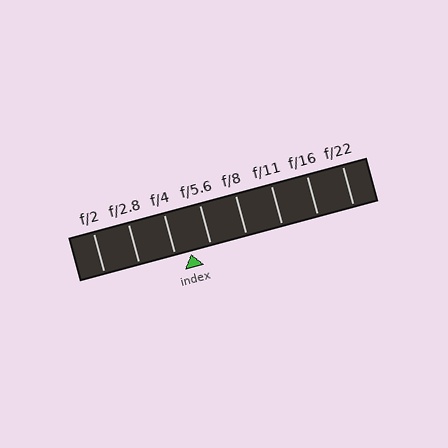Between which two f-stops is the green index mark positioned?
The index mark is between f/4 and f/5.6.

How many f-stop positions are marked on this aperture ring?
There are 8 f-stop positions marked.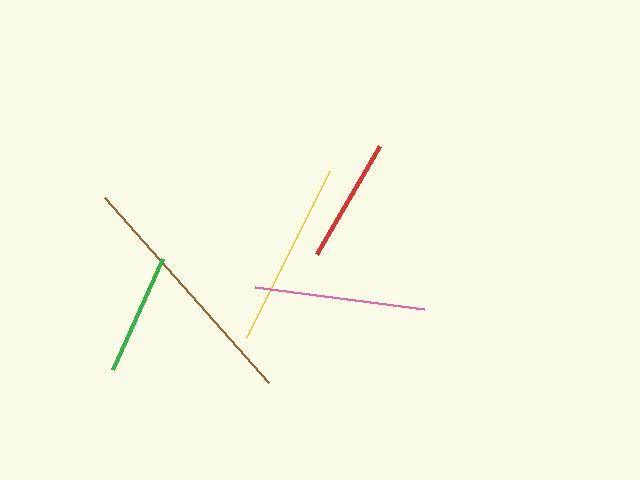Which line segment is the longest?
The brown line is the longest at approximately 247 pixels.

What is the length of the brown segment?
The brown segment is approximately 247 pixels long.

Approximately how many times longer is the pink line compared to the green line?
The pink line is approximately 1.4 times the length of the green line.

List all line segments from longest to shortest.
From longest to shortest: brown, yellow, pink, red, green.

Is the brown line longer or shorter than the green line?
The brown line is longer than the green line.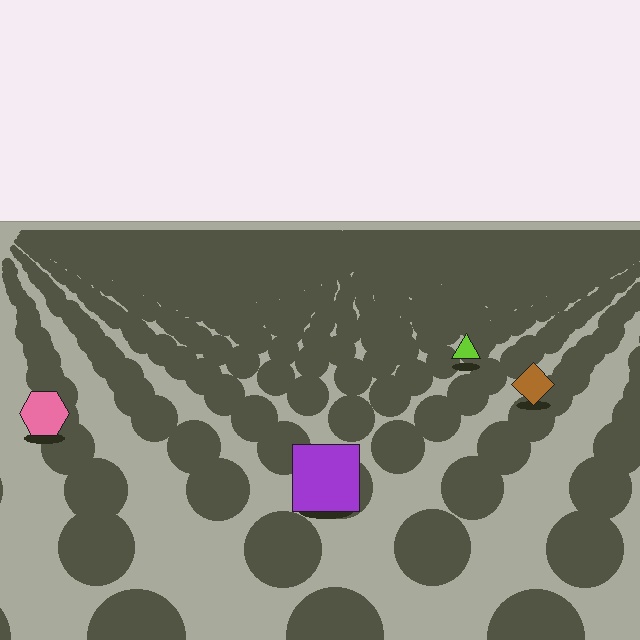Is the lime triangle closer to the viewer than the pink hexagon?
No. The pink hexagon is closer — you can tell from the texture gradient: the ground texture is coarser near it.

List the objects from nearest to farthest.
From nearest to farthest: the purple square, the pink hexagon, the brown diamond, the lime triangle.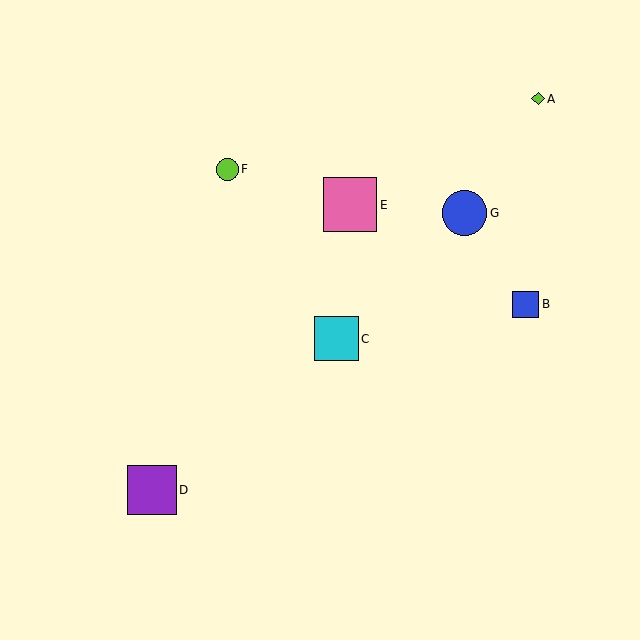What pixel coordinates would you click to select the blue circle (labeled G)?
Click at (465, 213) to select the blue circle G.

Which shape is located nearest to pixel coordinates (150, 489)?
The purple square (labeled D) at (152, 490) is nearest to that location.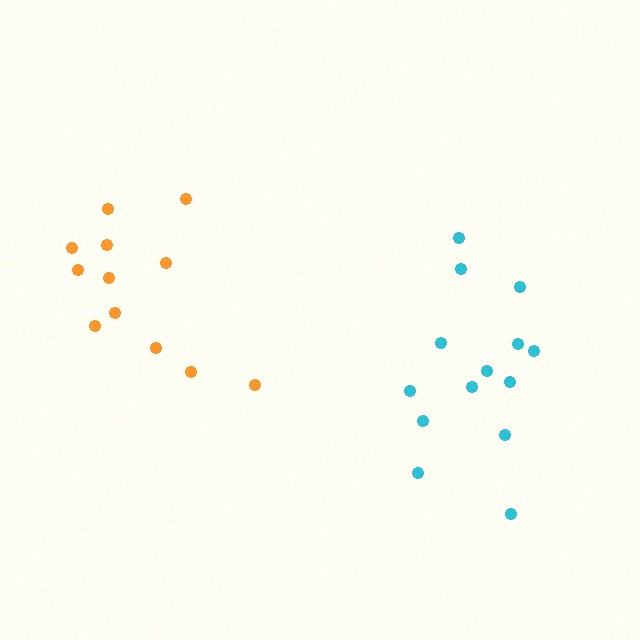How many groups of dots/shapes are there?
There are 2 groups.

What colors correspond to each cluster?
The clusters are colored: orange, cyan.